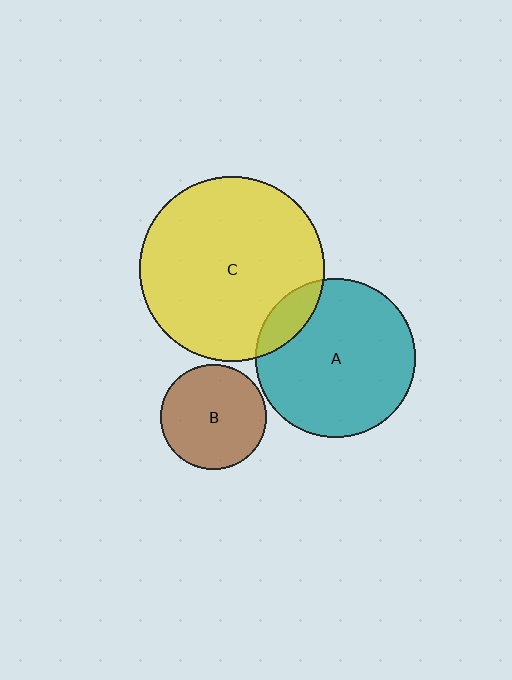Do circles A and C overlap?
Yes.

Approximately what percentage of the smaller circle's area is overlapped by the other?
Approximately 15%.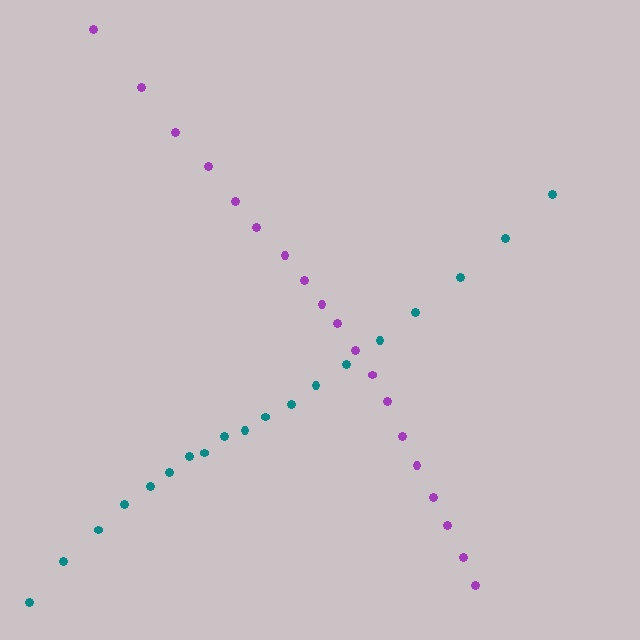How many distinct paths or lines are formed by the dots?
There are 2 distinct paths.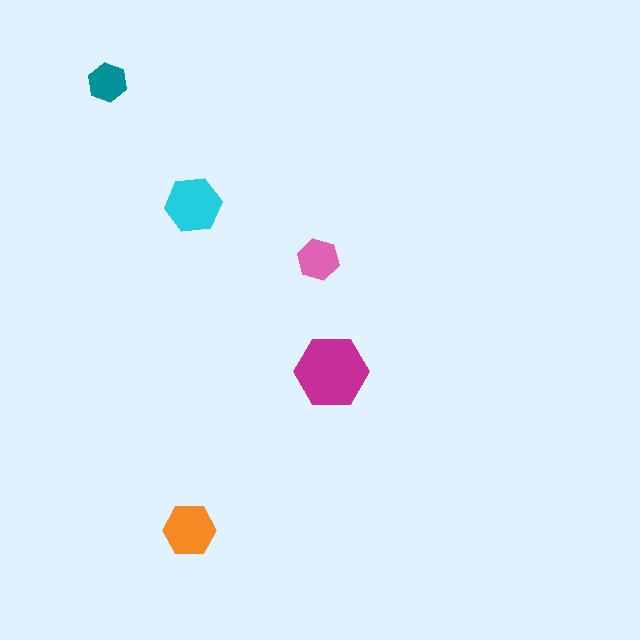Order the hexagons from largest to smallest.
the magenta one, the cyan one, the orange one, the pink one, the teal one.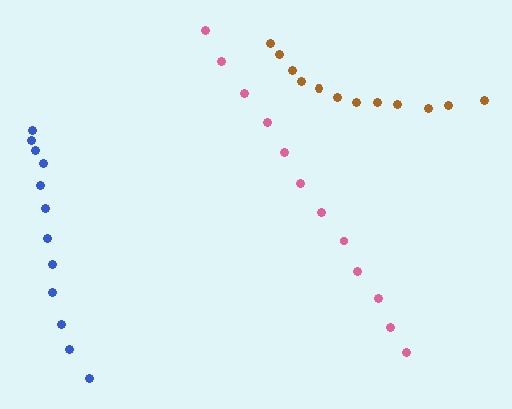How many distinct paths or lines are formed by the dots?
There are 3 distinct paths.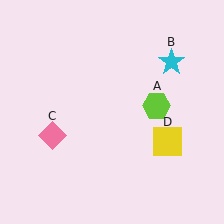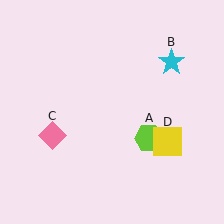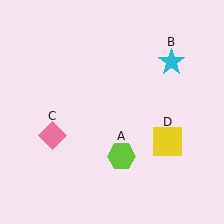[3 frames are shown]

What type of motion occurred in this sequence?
The lime hexagon (object A) rotated clockwise around the center of the scene.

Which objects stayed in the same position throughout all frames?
Cyan star (object B) and pink diamond (object C) and yellow square (object D) remained stationary.